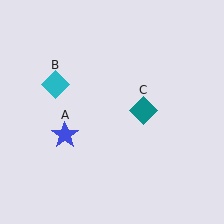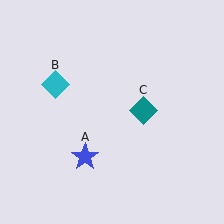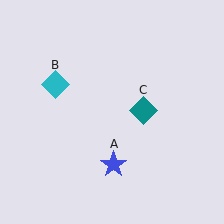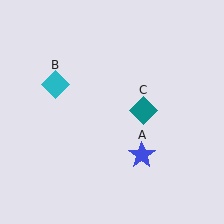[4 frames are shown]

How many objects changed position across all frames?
1 object changed position: blue star (object A).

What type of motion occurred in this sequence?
The blue star (object A) rotated counterclockwise around the center of the scene.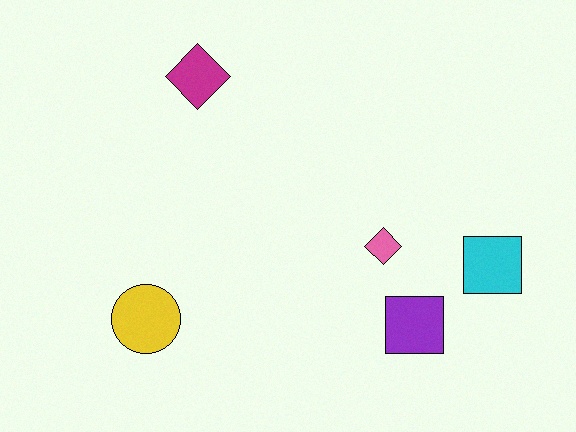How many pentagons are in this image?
There are no pentagons.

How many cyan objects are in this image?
There is 1 cyan object.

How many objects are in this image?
There are 5 objects.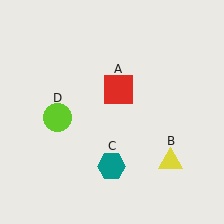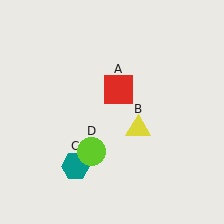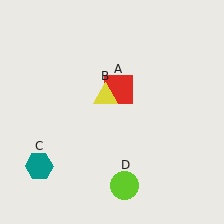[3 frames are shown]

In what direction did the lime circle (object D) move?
The lime circle (object D) moved down and to the right.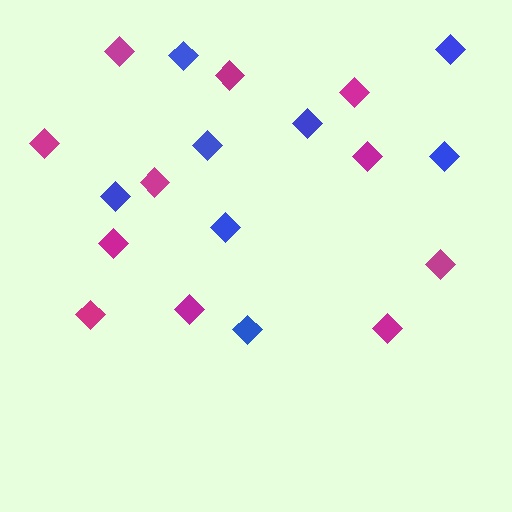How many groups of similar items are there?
There are 2 groups: one group of blue diamonds (8) and one group of magenta diamonds (11).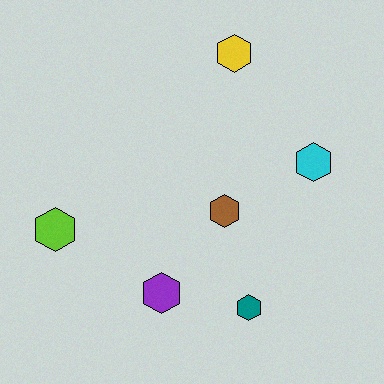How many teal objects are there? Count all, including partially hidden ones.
There is 1 teal object.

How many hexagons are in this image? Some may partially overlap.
There are 6 hexagons.